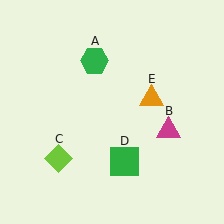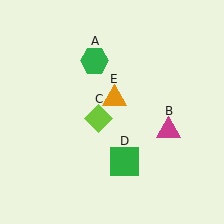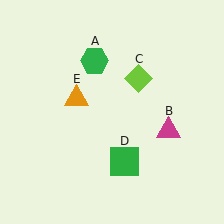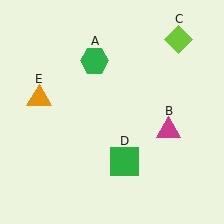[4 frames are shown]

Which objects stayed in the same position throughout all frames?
Green hexagon (object A) and magenta triangle (object B) and green square (object D) remained stationary.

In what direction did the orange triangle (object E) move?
The orange triangle (object E) moved left.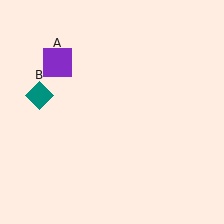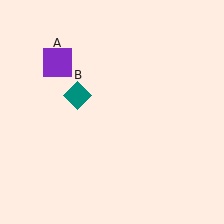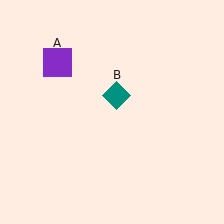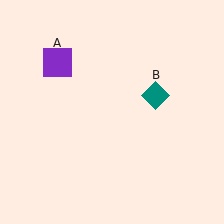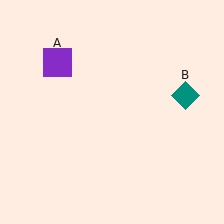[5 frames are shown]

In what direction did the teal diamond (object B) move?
The teal diamond (object B) moved right.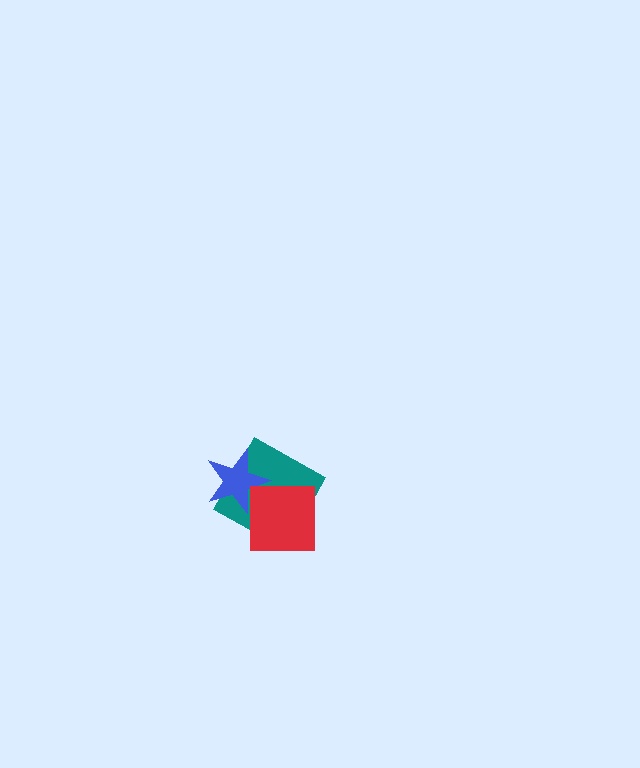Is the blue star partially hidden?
Yes, it is partially covered by another shape.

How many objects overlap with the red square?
2 objects overlap with the red square.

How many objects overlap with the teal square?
2 objects overlap with the teal square.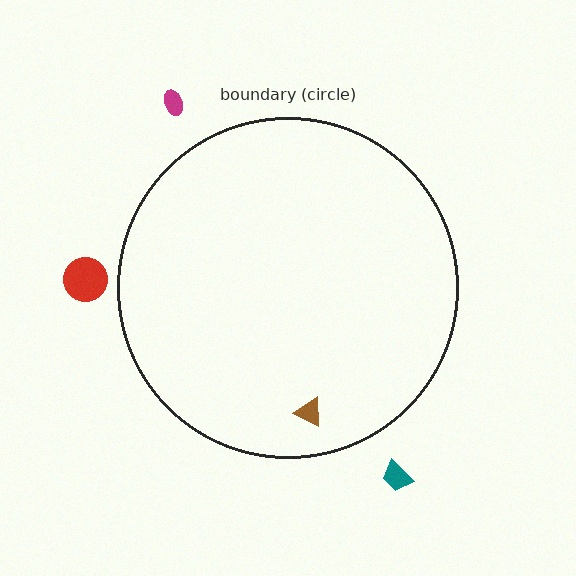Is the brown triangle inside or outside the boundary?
Inside.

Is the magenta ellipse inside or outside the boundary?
Outside.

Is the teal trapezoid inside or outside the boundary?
Outside.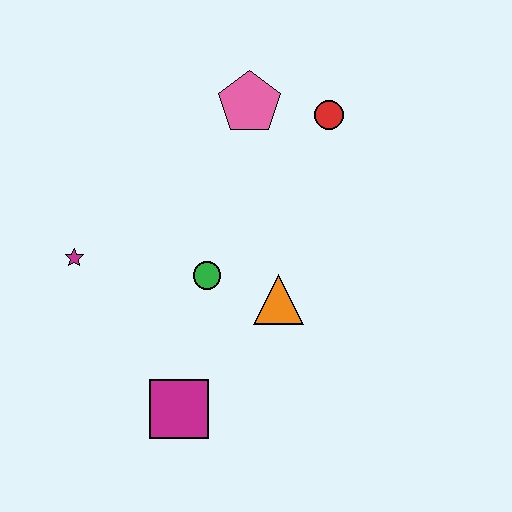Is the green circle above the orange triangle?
Yes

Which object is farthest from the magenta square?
The red circle is farthest from the magenta square.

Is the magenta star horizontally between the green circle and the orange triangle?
No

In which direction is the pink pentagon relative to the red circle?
The pink pentagon is to the left of the red circle.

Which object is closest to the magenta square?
The green circle is closest to the magenta square.